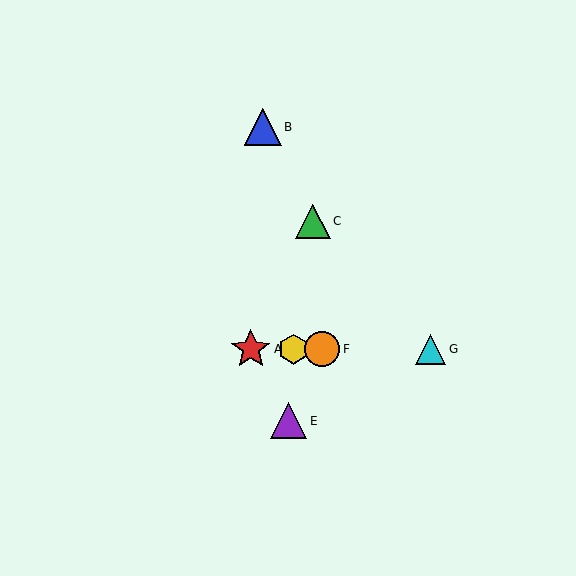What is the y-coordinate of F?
Object F is at y≈349.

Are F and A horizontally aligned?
Yes, both are at y≈349.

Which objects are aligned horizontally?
Objects A, D, F, G are aligned horizontally.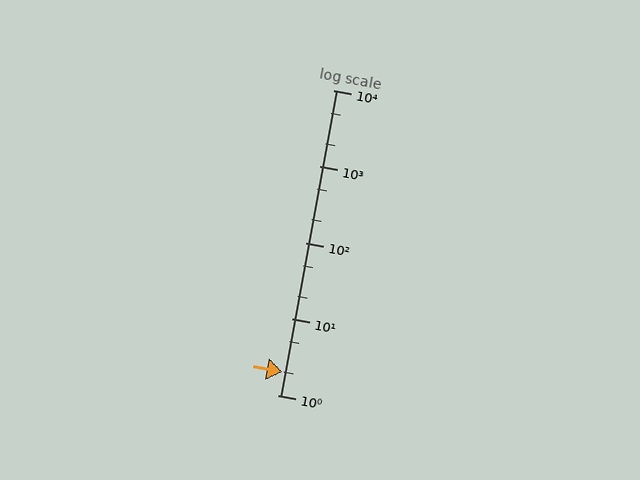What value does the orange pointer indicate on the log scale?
The pointer indicates approximately 2.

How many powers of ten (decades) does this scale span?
The scale spans 4 decades, from 1 to 10000.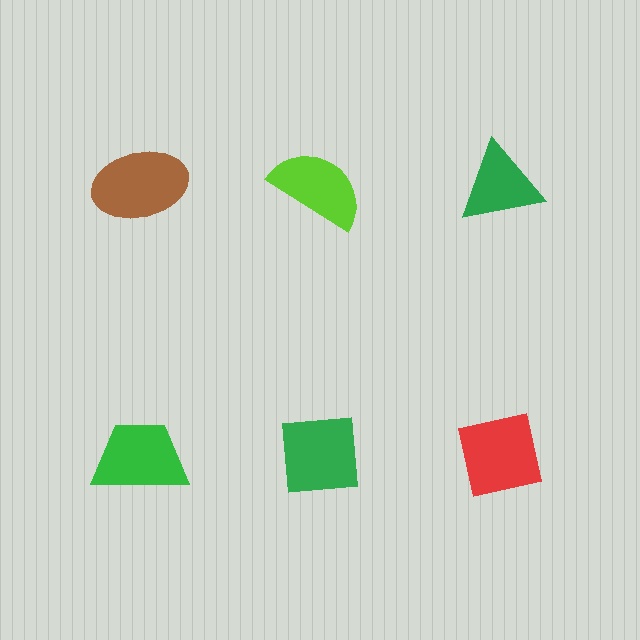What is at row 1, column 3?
A green triangle.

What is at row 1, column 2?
A lime semicircle.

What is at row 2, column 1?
A green trapezoid.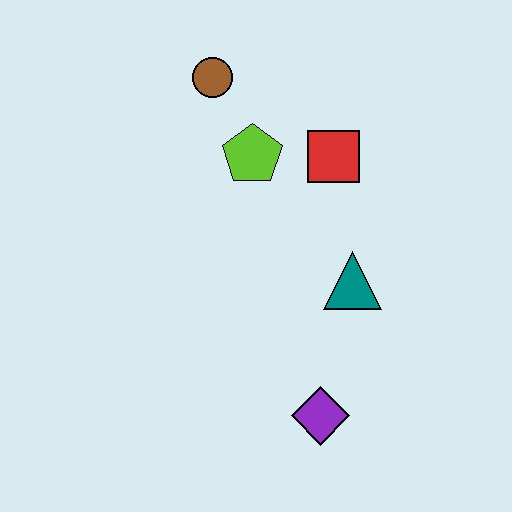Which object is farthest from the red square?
The purple diamond is farthest from the red square.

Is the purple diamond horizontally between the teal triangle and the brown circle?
Yes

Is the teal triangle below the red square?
Yes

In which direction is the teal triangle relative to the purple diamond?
The teal triangle is above the purple diamond.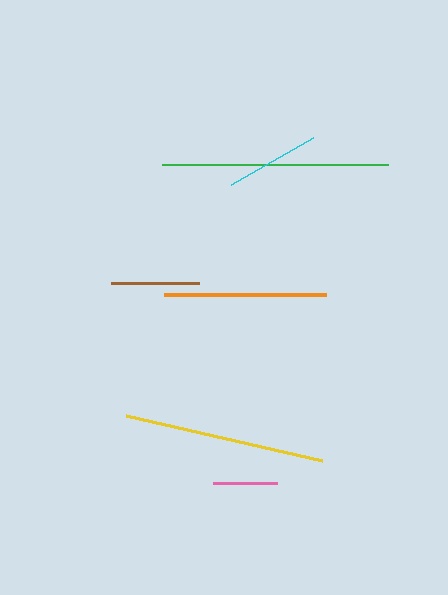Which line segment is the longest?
The green line is the longest at approximately 226 pixels.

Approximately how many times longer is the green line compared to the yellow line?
The green line is approximately 1.1 times the length of the yellow line.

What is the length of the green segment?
The green segment is approximately 226 pixels long.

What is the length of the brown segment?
The brown segment is approximately 88 pixels long.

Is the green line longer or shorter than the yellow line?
The green line is longer than the yellow line.